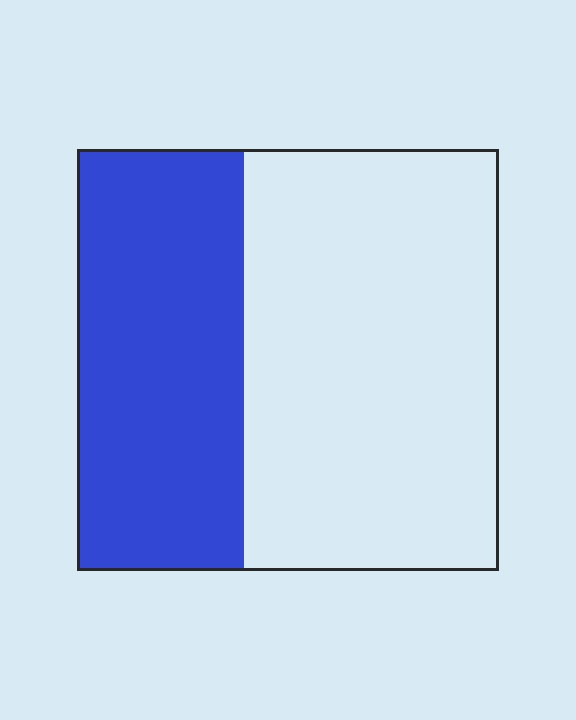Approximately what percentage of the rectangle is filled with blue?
Approximately 40%.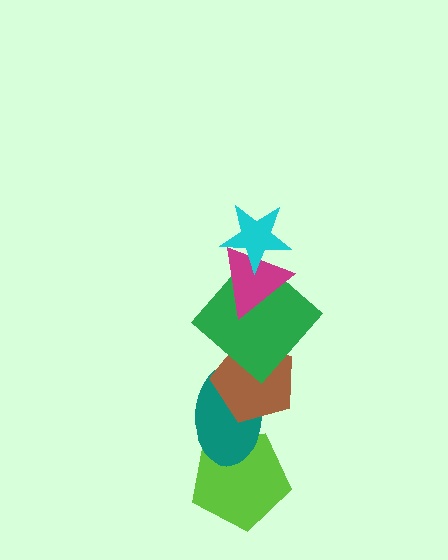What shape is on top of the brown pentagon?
The green diamond is on top of the brown pentagon.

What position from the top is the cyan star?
The cyan star is 1st from the top.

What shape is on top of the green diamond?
The magenta triangle is on top of the green diamond.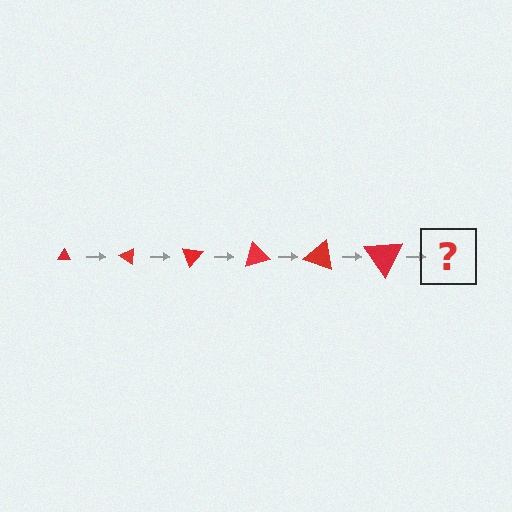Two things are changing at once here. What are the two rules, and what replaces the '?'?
The two rules are that the triangle grows larger each step and it rotates 35 degrees each step. The '?' should be a triangle, larger than the previous one and rotated 210 degrees from the start.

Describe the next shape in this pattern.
It should be a triangle, larger than the previous one and rotated 210 degrees from the start.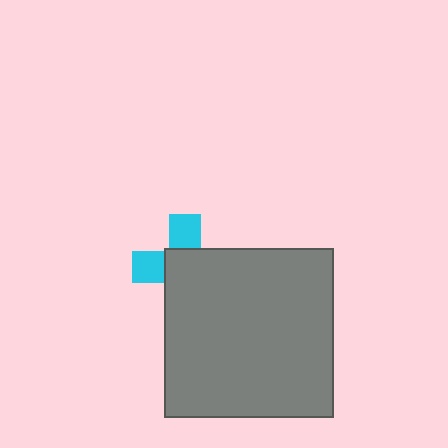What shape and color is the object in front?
The object in front is a gray square.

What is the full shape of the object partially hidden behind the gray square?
The partially hidden object is a cyan cross.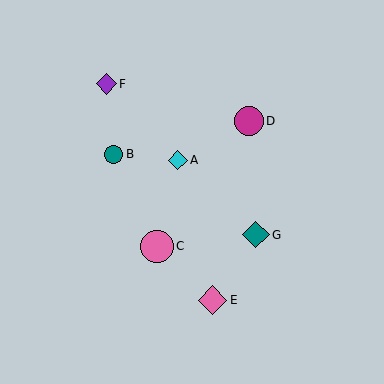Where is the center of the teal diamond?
The center of the teal diamond is at (256, 235).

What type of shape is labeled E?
Shape E is a pink diamond.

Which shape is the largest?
The pink circle (labeled C) is the largest.